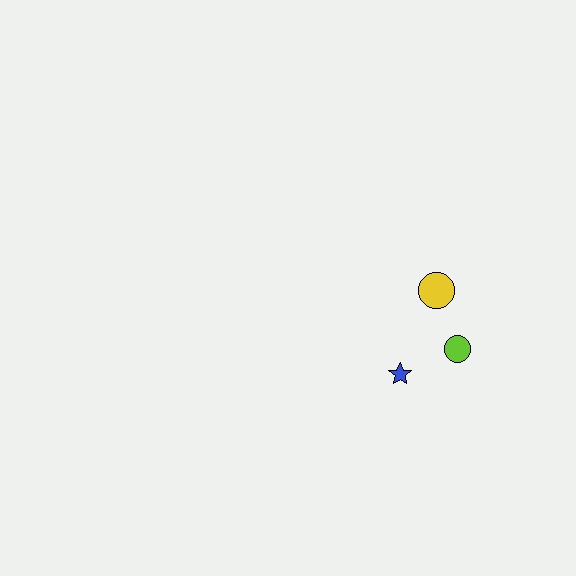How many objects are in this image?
There are 3 objects.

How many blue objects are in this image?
There is 1 blue object.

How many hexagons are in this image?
There are no hexagons.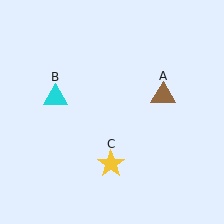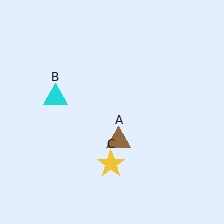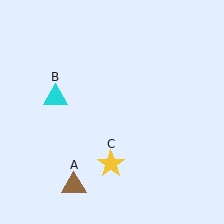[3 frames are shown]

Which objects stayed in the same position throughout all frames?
Cyan triangle (object B) and yellow star (object C) remained stationary.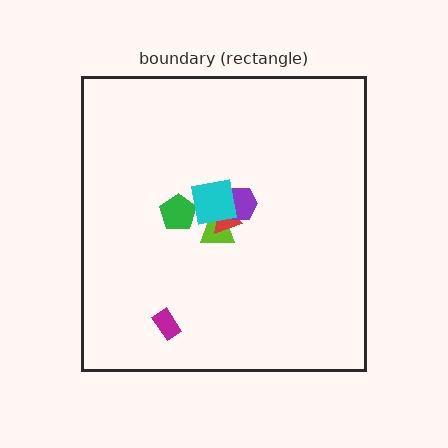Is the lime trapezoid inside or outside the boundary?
Inside.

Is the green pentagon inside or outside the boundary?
Inside.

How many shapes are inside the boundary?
6 inside, 0 outside.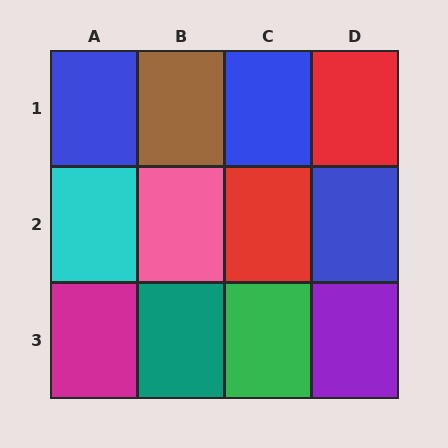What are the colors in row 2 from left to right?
Cyan, pink, red, blue.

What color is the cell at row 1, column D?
Red.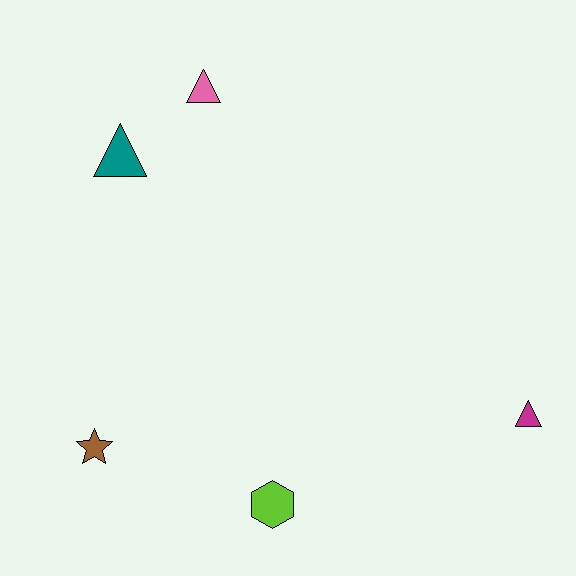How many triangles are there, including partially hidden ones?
There are 3 triangles.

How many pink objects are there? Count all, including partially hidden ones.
There is 1 pink object.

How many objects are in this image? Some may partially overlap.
There are 5 objects.